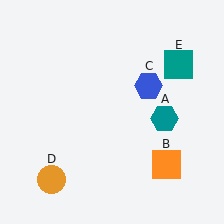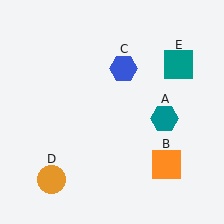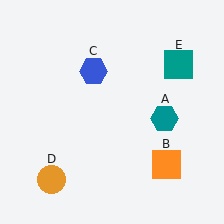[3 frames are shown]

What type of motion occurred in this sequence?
The blue hexagon (object C) rotated counterclockwise around the center of the scene.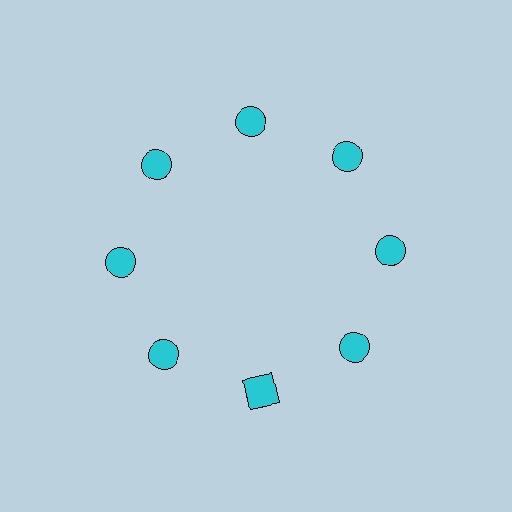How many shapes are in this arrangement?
There are 8 shapes arranged in a ring pattern.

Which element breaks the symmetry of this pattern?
The cyan square at roughly the 6 o'clock position breaks the symmetry. All other shapes are cyan circles.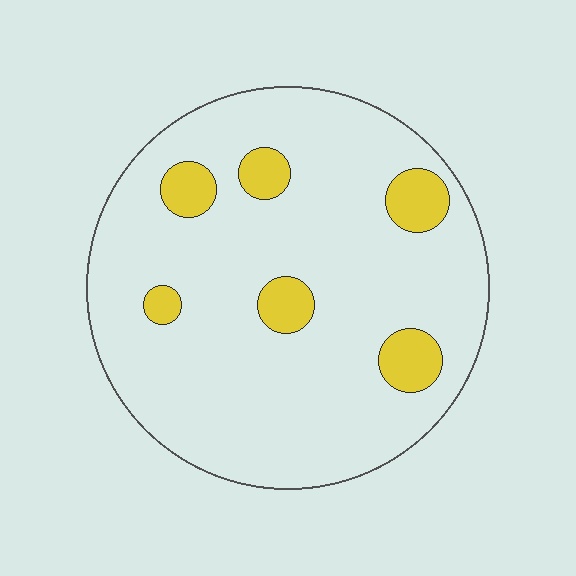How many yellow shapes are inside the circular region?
6.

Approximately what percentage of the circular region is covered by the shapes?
Approximately 10%.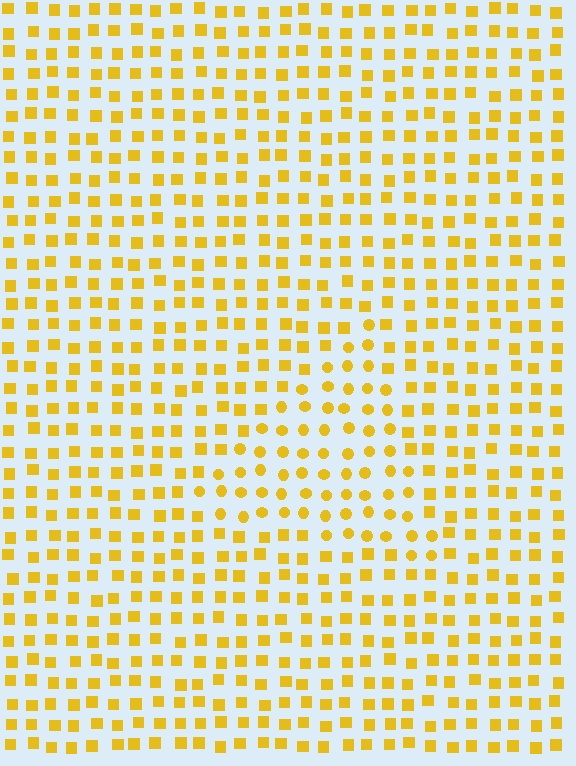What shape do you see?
I see a triangle.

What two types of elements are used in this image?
The image uses circles inside the triangle region and squares outside it.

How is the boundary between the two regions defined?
The boundary is defined by a change in element shape: circles inside vs. squares outside. All elements share the same color and spacing.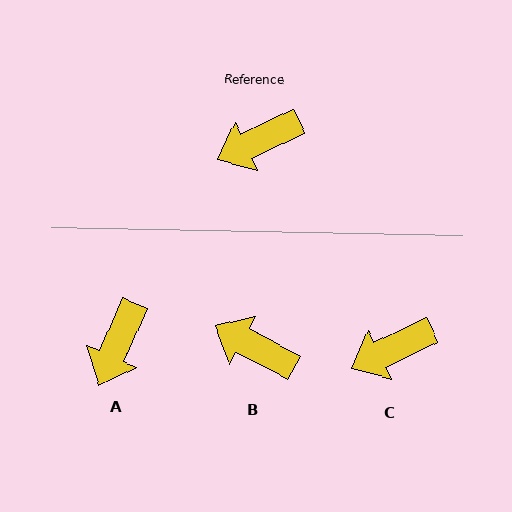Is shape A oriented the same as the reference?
No, it is off by about 41 degrees.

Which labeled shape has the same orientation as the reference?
C.